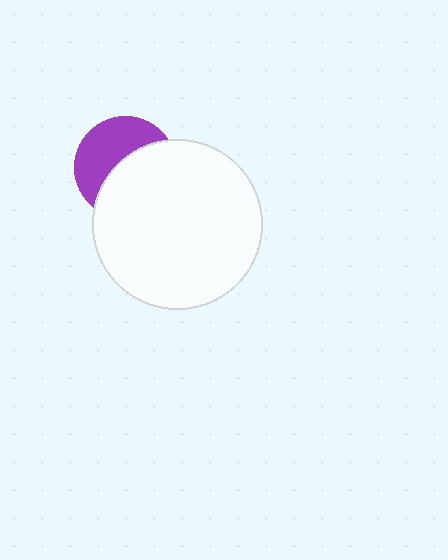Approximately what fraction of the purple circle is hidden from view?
Roughly 53% of the purple circle is hidden behind the white circle.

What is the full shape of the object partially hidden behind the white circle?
The partially hidden object is a purple circle.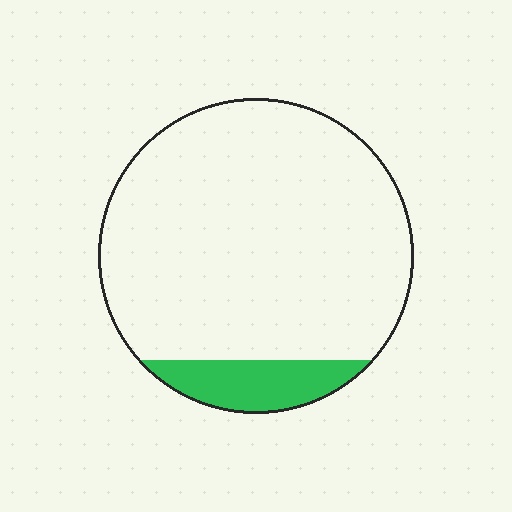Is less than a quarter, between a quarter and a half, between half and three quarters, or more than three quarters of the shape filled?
Less than a quarter.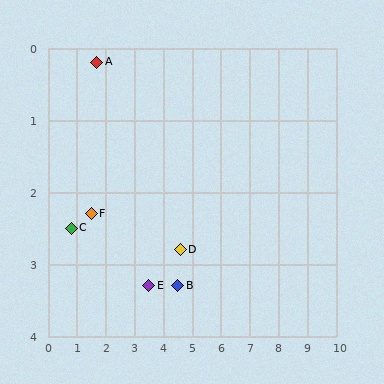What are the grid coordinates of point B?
Point B is at approximately (4.5, 3.3).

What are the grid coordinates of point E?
Point E is at approximately (3.5, 3.3).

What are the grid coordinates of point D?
Point D is at approximately (4.6, 2.8).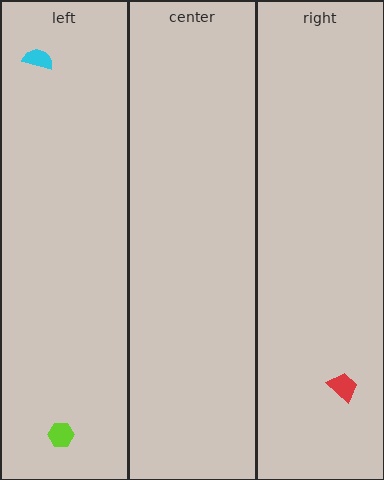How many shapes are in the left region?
2.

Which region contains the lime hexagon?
The left region.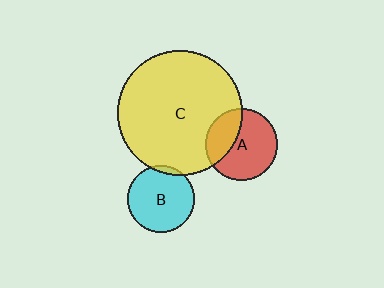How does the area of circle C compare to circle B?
Approximately 3.5 times.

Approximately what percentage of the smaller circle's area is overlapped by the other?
Approximately 35%.